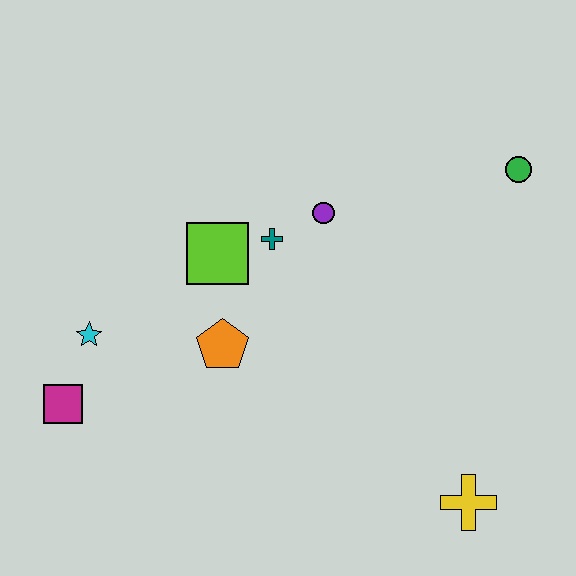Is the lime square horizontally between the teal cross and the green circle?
No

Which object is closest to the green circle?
The purple circle is closest to the green circle.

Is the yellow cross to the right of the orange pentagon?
Yes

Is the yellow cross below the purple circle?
Yes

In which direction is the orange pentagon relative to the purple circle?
The orange pentagon is below the purple circle.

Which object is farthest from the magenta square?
The green circle is farthest from the magenta square.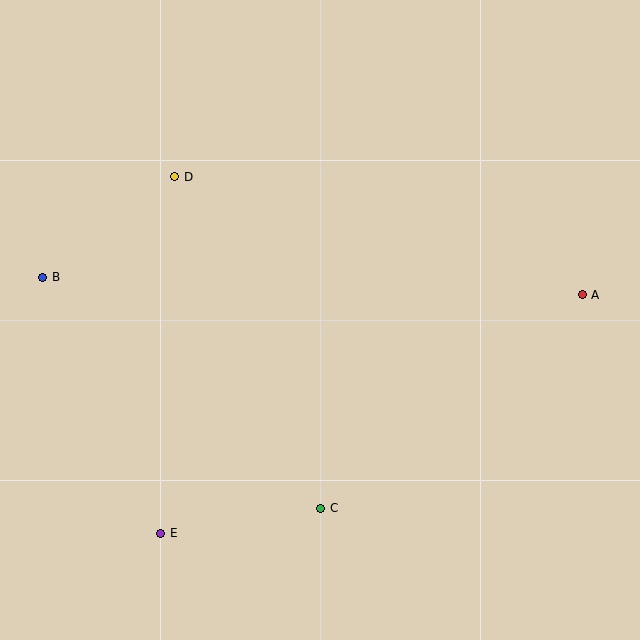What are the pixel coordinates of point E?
Point E is at (161, 533).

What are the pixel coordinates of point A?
Point A is at (582, 295).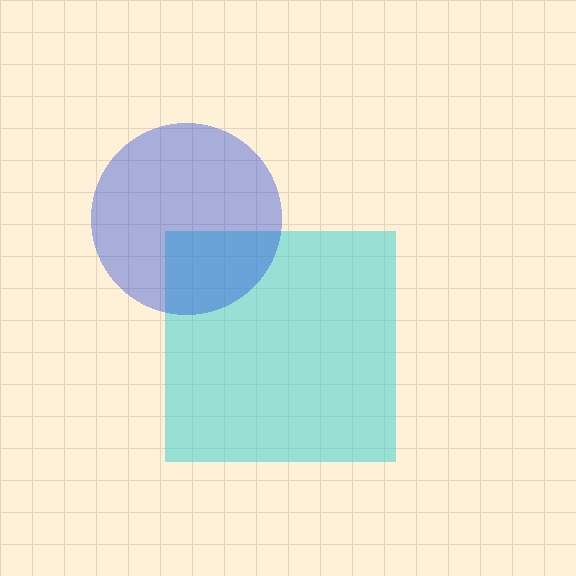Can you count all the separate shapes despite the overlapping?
Yes, there are 2 separate shapes.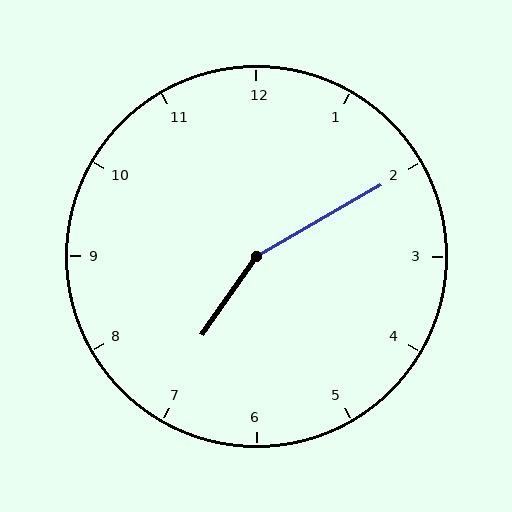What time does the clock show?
7:10.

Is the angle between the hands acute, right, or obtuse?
It is obtuse.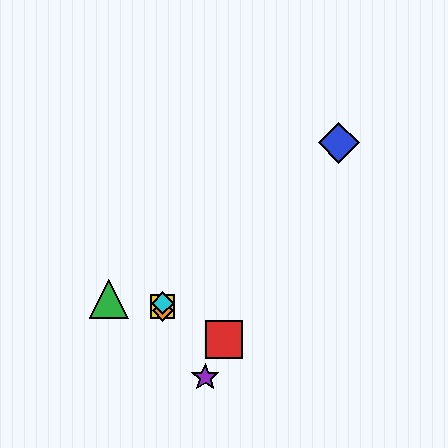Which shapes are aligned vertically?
The yellow square, the orange diamond, the cyan diamond are aligned vertically.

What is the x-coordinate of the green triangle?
The green triangle is at x≈109.